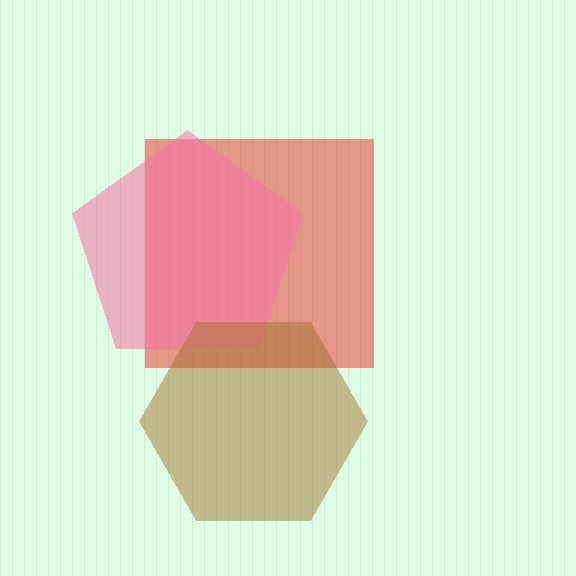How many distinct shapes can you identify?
There are 3 distinct shapes: a red square, a pink pentagon, a brown hexagon.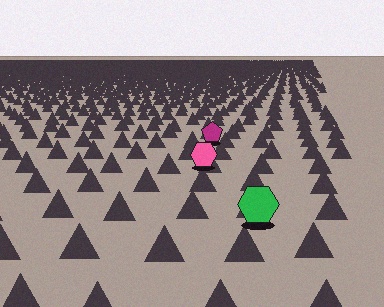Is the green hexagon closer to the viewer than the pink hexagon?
Yes. The green hexagon is closer — you can tell from the texture gradient: the ground texture is coarser near it.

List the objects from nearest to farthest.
From nearest to farthest: the green hexagon, the pink hexagon, the magenta pentagon.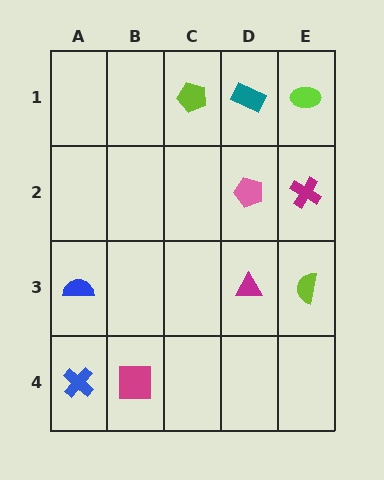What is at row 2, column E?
A magenta cross.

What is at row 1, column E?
A lime ellipse.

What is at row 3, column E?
A lime semicircle.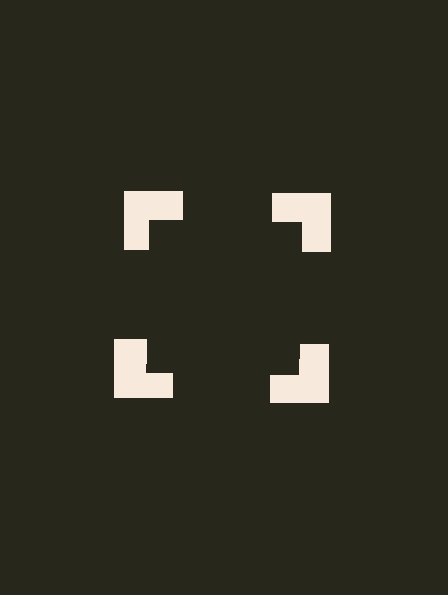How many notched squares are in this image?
There are 4 — one at each vertex of the illusory square.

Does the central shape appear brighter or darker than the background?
It typically appears slightly darker than the background, even though no actual brightness change is drawn.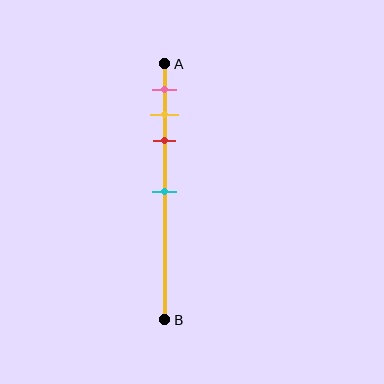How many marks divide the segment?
There are 4 marks dividing the segment.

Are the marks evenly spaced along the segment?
No, the marks are not evenly spaced.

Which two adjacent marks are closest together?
The yellow and red marks are the closest adjacent pair.